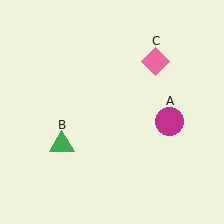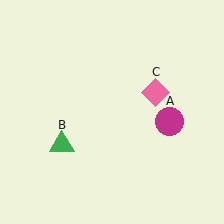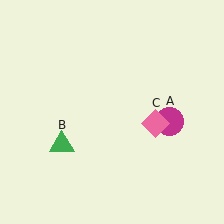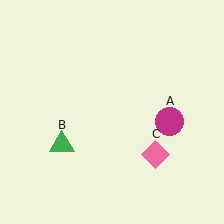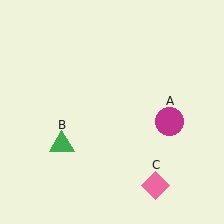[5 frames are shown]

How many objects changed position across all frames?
1 object changed position: pink diamond (object C).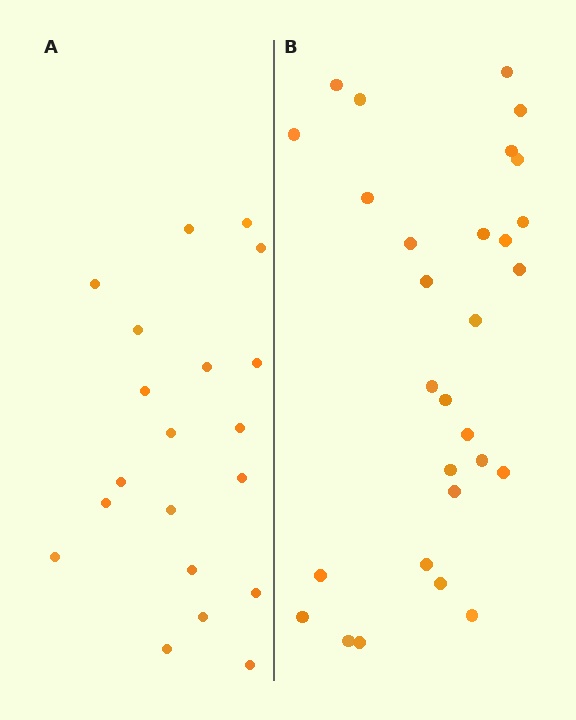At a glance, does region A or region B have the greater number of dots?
Region B (the right region) has more dots.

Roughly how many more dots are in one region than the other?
Region B has roughly 8 or so more dots than region A.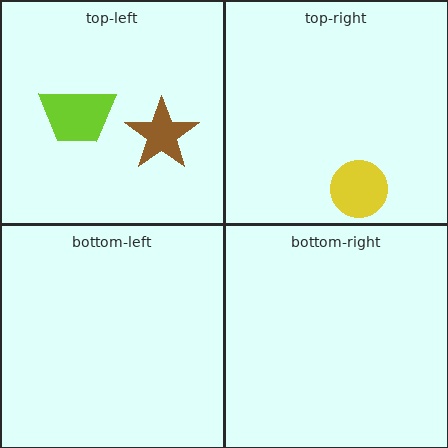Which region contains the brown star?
The top-left region.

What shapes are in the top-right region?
The yellow circle.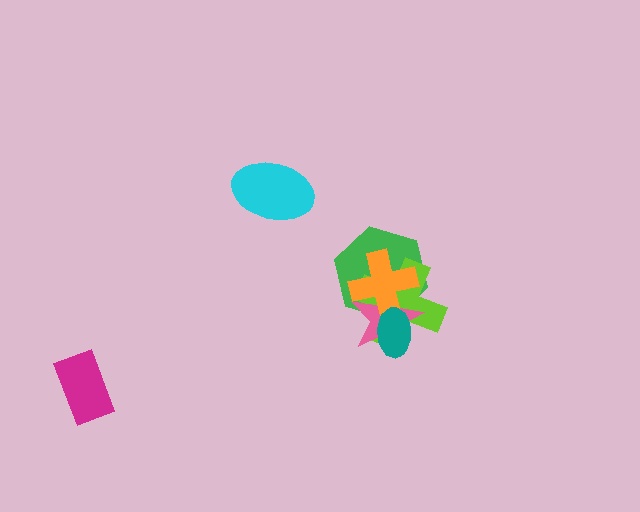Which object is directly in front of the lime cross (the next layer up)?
The pink star is directly in front of the lime cross.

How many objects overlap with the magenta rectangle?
0 objects overlap with the magenta rectangle.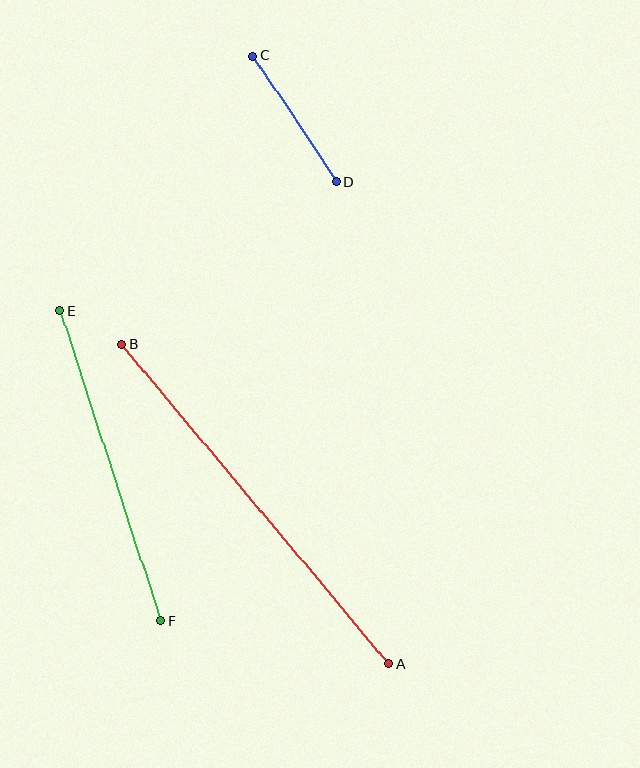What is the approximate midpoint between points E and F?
The midpoint is at approximately (110, 466) pixels.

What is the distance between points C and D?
The distance is approximately 151 pixels.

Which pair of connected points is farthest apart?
Points A and B are farthest apart.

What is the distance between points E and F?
The distance is approximately 326 pixels.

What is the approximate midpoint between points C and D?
The midpoint is at approximately (295, 119) pixels.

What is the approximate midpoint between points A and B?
The midpoint is at approximately (255, 504) pixels.